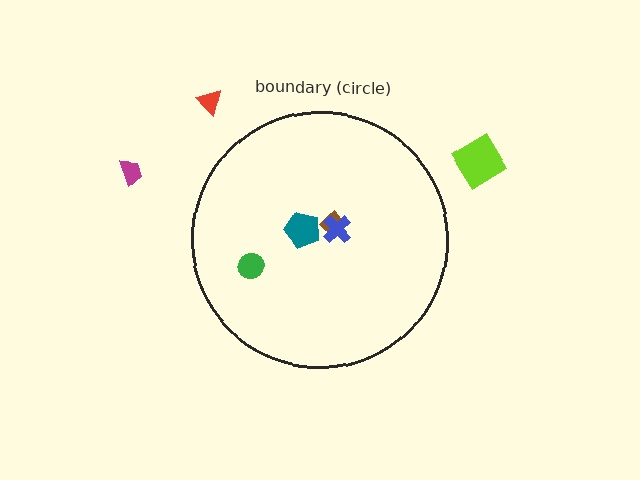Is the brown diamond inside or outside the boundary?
Inside.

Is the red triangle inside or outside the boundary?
Outside.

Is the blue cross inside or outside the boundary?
Inside.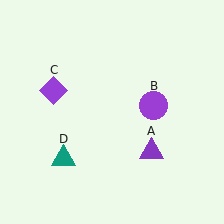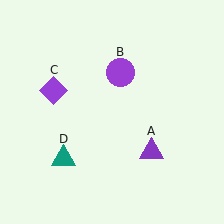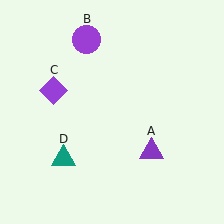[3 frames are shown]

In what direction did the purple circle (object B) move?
The purple circle (object B) moved up and to the left.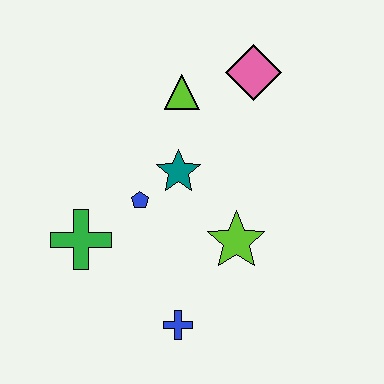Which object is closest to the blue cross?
The lime star is closest to the blue cross.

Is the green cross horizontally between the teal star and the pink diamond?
No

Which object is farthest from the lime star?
The pink diamond is farthest from the lime star.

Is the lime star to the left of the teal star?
No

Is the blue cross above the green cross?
No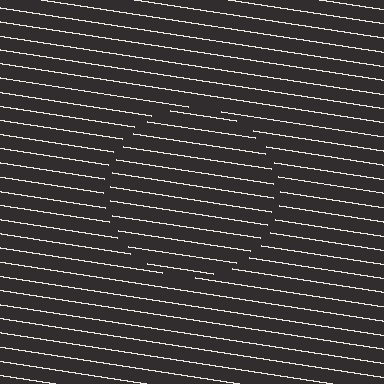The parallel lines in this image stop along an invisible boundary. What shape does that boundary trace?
An illusory circle. The interior of the shape contains the same grating, shifted by half a period — the contour is defined by the phase discontinuity where line-ends from the inner and outer gratings abut.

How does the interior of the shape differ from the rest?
The interior of the shape contains the same grating, shifted by half a period — the contour is defined by the phase discontinuity where line-ends from the inner and outer gratings abut.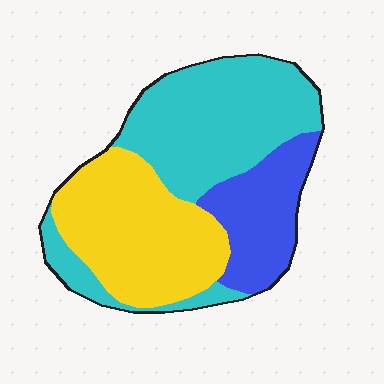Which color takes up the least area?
Blue, at roughly 20%.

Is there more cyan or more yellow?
Cyan.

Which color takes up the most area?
Cyan, at roughly 45%.